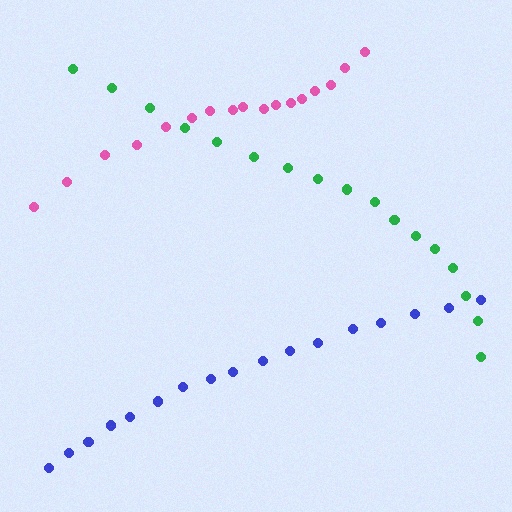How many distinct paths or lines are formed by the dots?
There are 3 distinct paths.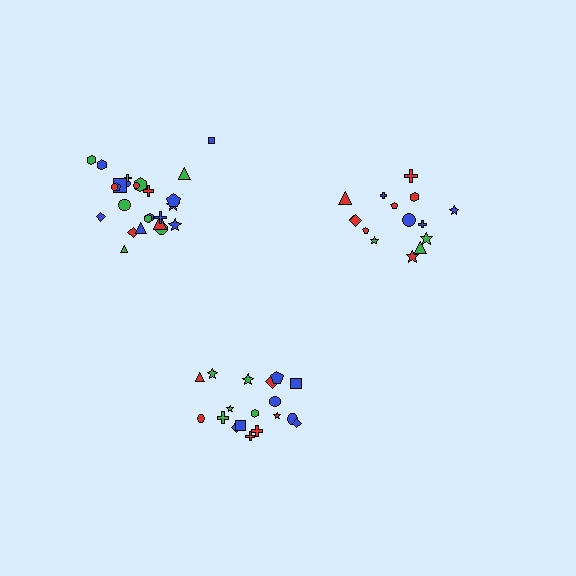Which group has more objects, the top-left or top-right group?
The top-left group.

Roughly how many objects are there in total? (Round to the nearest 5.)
Roughly 60 objects in total.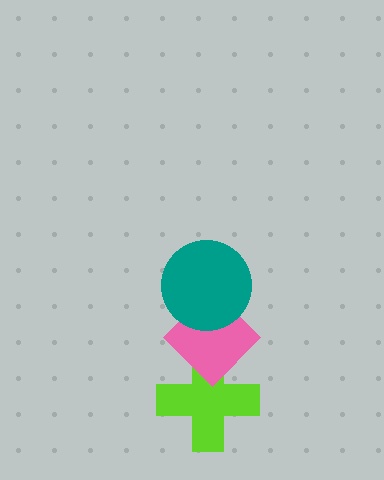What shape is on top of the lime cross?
The pink diamond is on top of the lime cross.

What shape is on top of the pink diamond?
The teal circle is on top of the pink diamond.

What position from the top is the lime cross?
The lime cross is 3rd from the top.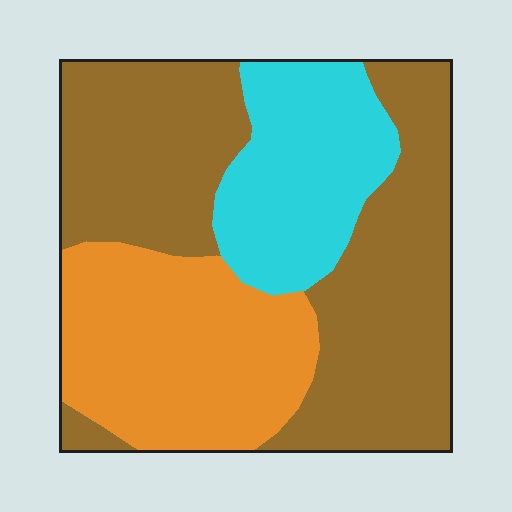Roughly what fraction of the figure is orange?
Orange covers around 30% of the figure.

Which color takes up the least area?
Cyan, at roughly 20%.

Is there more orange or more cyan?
Orange.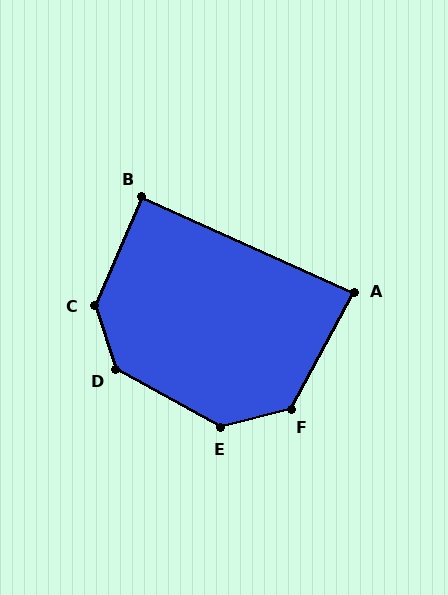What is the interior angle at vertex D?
Approximately 137 degrees (obtuse).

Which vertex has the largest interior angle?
C, at approximately 138 degrees.